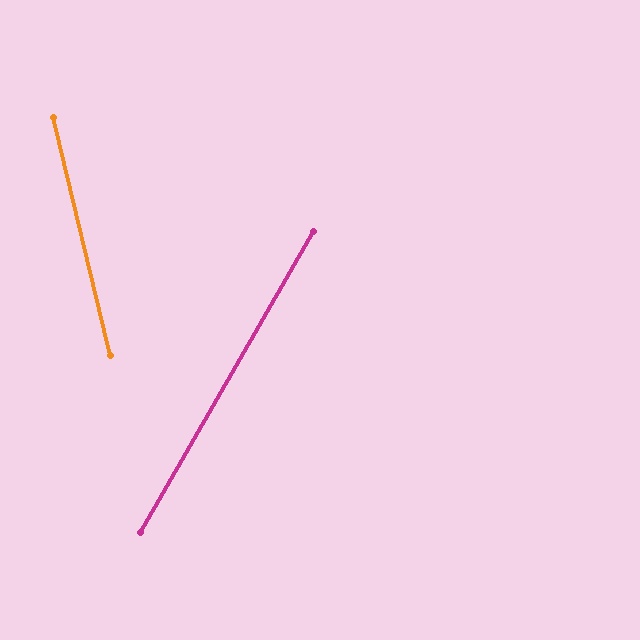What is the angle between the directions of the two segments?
Approximately 43 degrees.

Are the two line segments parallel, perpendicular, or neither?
Neither parallel nor perpendicular — they differ by about 43°.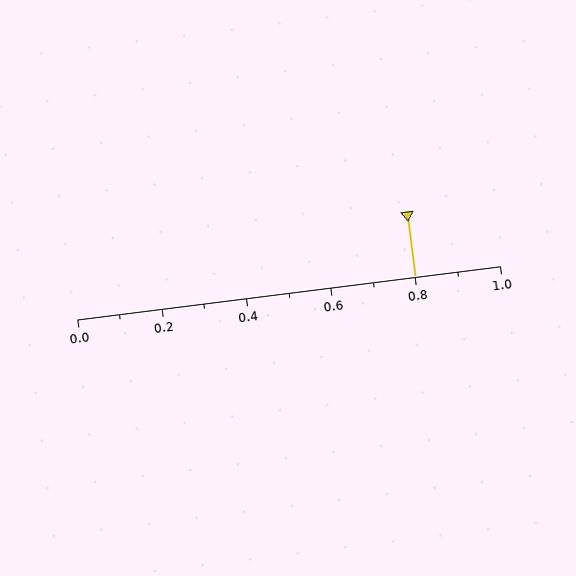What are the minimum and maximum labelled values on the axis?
The axis runs from 0.0 to 1.0.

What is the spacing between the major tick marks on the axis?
The major ticks are spaced 0.2 apart.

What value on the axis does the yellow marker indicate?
The marker indicates approximately 0.8.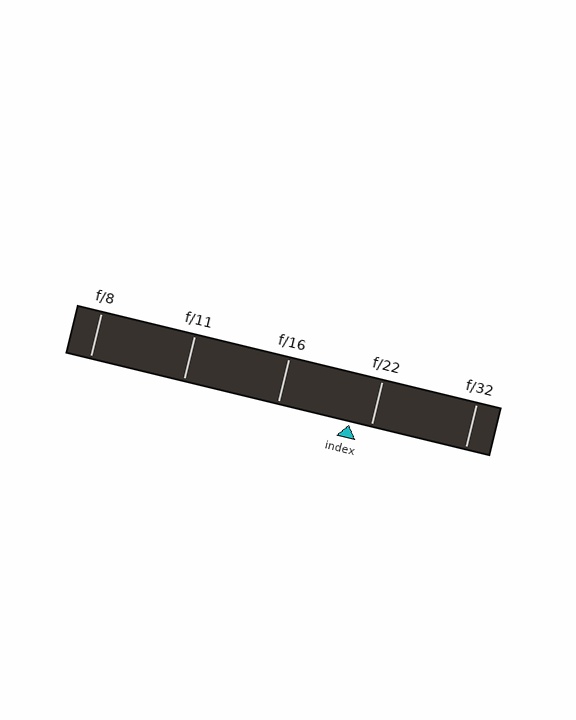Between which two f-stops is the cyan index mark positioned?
The index mark is between f/16 and f/22.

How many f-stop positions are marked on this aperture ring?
There are 5 f-stop positions marked.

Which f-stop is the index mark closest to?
The index mark is closest to f/22.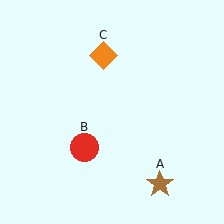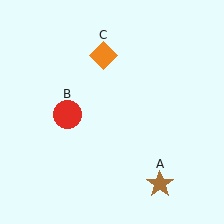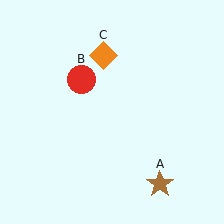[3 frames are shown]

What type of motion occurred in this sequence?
The red circle (object B) rotated clockwise around the center of the scene.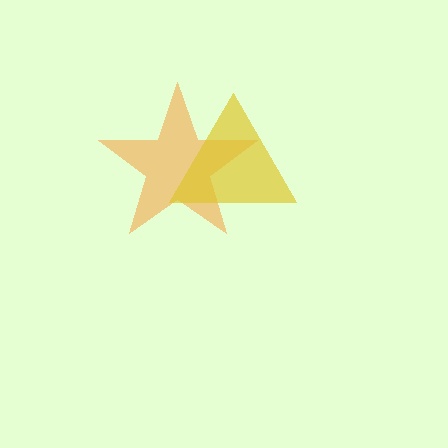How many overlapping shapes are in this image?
There are 2 overlapping shapes in the image.